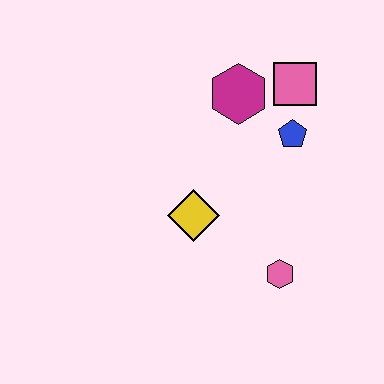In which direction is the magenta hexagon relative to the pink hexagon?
The magenta hexagon is above the pink hexagon.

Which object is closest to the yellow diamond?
The pink hexagon is closest to the yellow diamond.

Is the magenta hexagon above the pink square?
No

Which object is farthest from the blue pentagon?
The pink hexagon is farthest from the blue pentagon.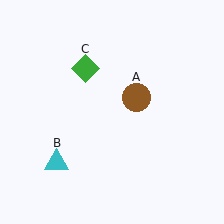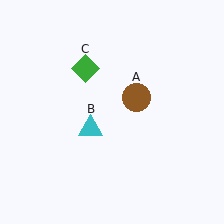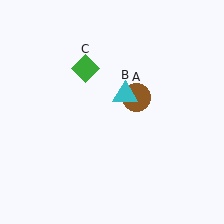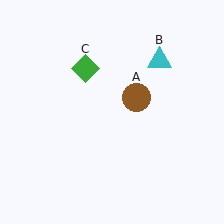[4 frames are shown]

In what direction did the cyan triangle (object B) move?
The cyan triangle (object B) moved up and to the right.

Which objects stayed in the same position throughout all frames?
Brown circle (object A) and green diamond (object C) remained stationary.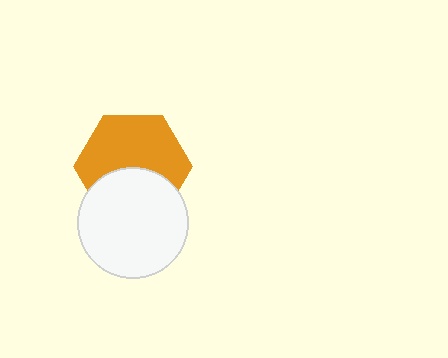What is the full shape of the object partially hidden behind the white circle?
The partially hidden object is an orange hexagon.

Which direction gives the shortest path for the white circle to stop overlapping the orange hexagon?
Moving down gives the shortest separation.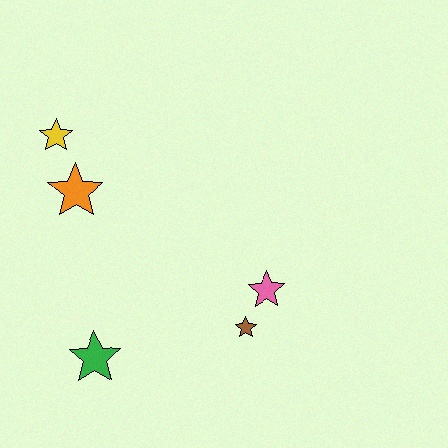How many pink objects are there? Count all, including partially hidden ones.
There is 1 pink object.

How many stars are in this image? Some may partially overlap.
There are 5 stars.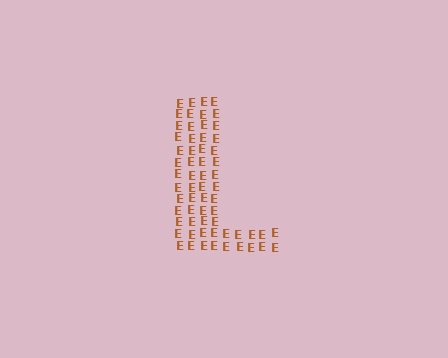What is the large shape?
The large shape is the letter L.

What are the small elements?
The small elements are letter E's.